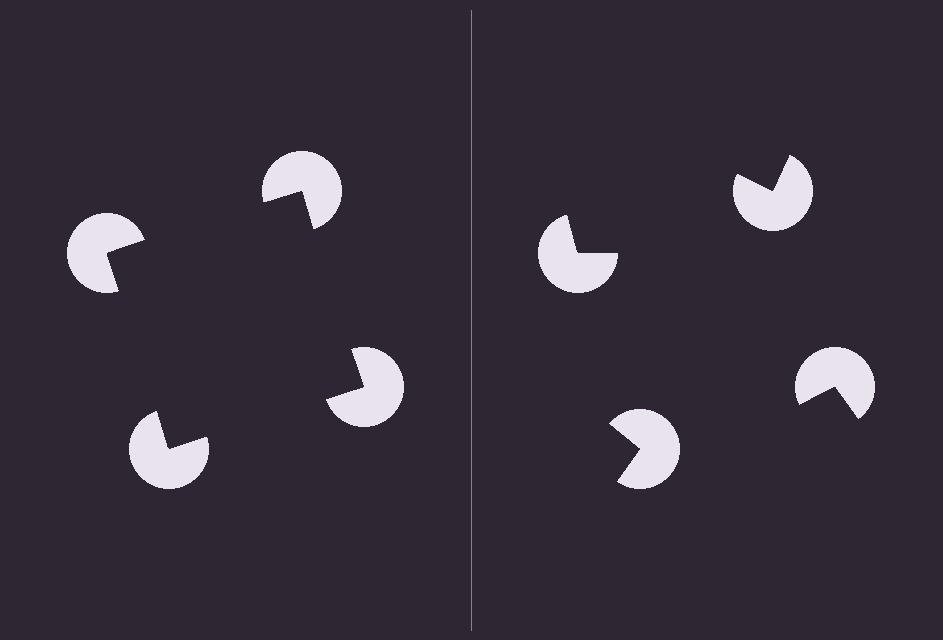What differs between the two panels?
The pac-man discs are positioned identically on both sides; only the wedge orientations differ. On the left they align to a square; on the right they are misaligned.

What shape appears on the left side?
An illusory square.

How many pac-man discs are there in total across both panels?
8 — 4 on each side.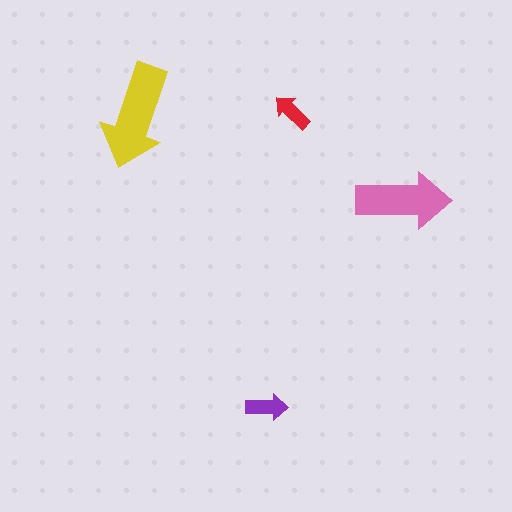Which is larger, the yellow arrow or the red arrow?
The yellow one.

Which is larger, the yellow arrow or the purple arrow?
The yellow one.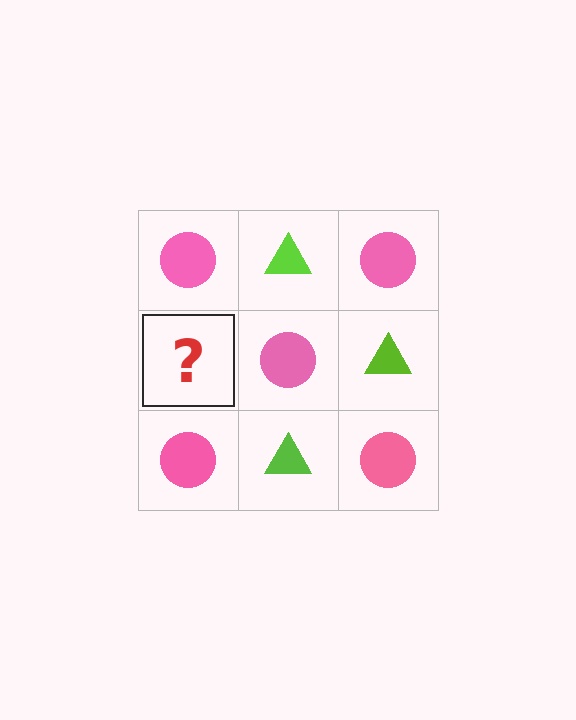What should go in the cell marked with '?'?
The missing cell should contain a lime triangle.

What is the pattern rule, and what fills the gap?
The rule is that it alternates pink circle and lime triangle in a checkerboard pattern. The gap should be filled with a lime triangle.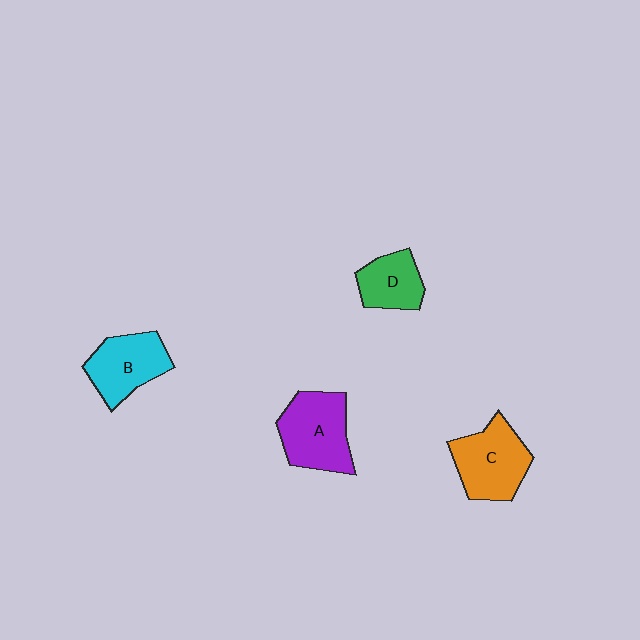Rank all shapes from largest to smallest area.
From largest to smallest: A (purple), C (orange), B (cyan), D (green).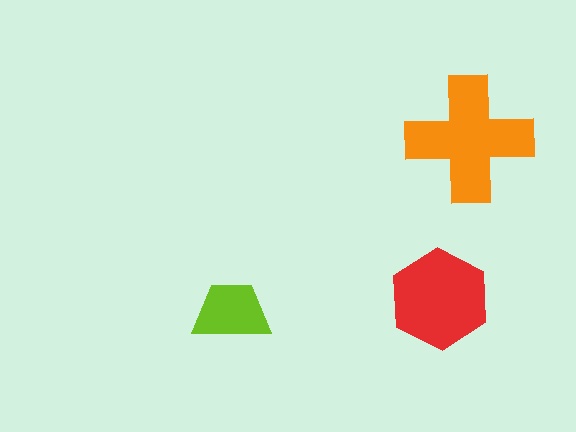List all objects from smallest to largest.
The lime trapezoid, the red hexagon, the orange cross.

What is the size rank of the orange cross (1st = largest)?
1st.